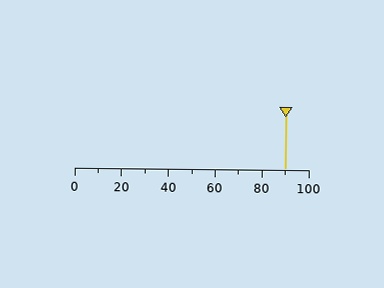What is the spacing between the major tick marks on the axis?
The major ticks are spaced 20 apart.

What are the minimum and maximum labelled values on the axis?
The axis runs from 0 to 100.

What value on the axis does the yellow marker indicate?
The marker indicates approximately 90.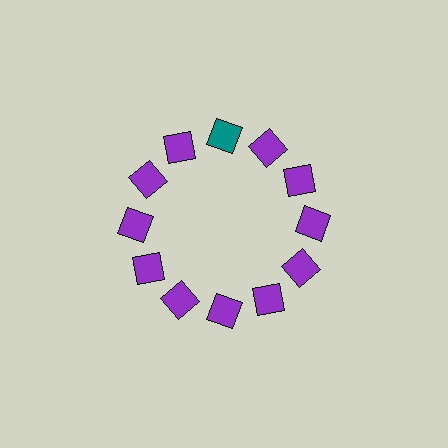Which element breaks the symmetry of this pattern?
The teal square at roughly the 12 o'clock position breaks the symmetry. All other shapes are purple squares.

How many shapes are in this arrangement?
There are 12 shapes arranged in a ring pattern.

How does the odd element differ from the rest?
It has a different color: teal instead of purple.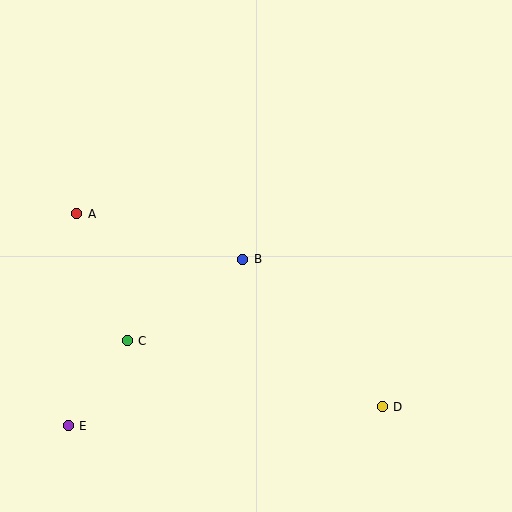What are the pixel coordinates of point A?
Point A is at (77, 214).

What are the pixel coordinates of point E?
Point E is at (68, 426).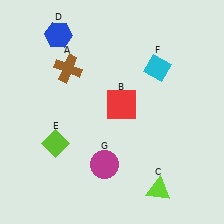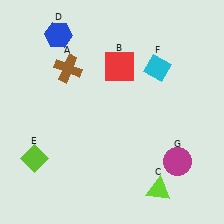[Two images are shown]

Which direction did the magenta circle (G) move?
The magenta circle (G) moved right.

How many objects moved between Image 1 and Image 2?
3 objects moved between the two images.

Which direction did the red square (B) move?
The red square (B) moved up.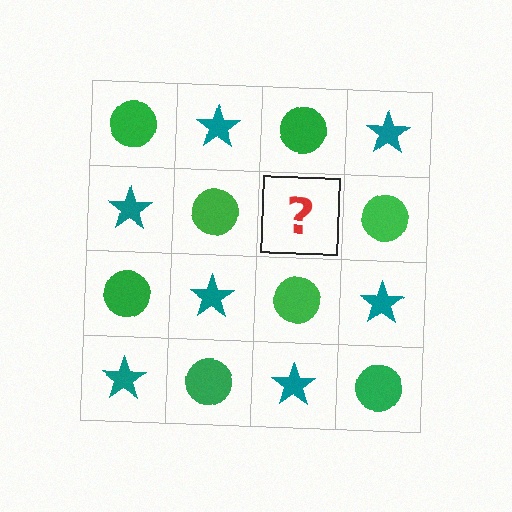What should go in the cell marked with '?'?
The missing cell should contain a teal star.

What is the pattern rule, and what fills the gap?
The rule is that it alternates green circle and teal star in a checkerboard pattern. The gap should be filled with a teal star.